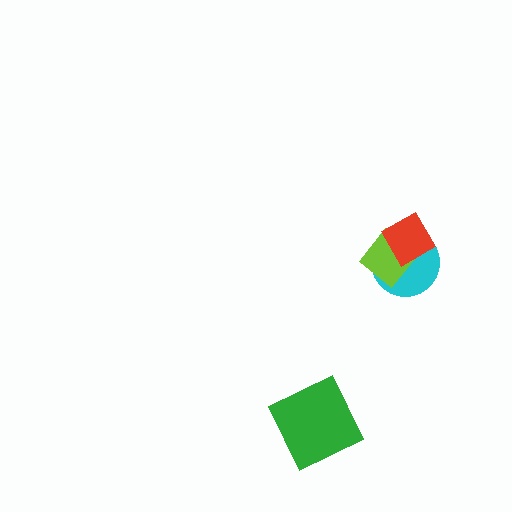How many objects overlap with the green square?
0 objects overlap with the green square.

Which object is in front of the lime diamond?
The red diamond is in front of the lime diamond.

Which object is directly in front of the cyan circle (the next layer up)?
The lime diamond is directly in front of the cyan circle.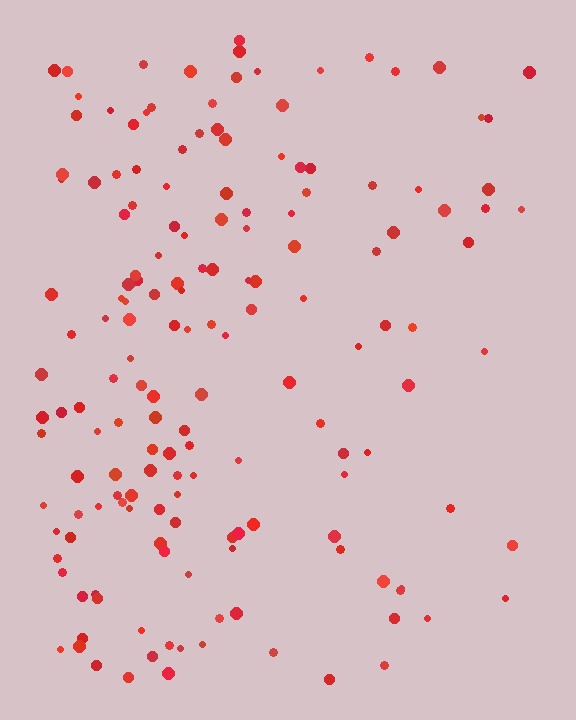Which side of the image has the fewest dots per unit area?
The right.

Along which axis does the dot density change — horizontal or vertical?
Horizontal.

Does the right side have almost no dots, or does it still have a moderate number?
Still a moderate number, just noticeably fewer than the left.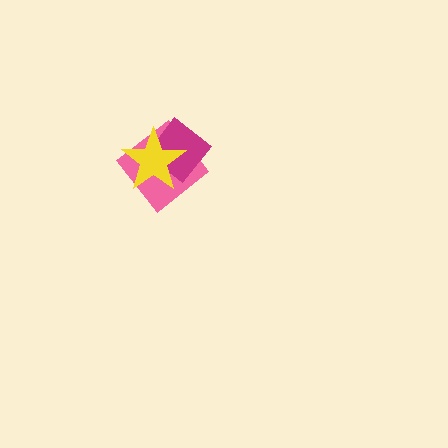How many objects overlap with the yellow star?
2 objects overlap with the yellow star.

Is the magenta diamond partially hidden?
Yes, it is partially covered by another shape.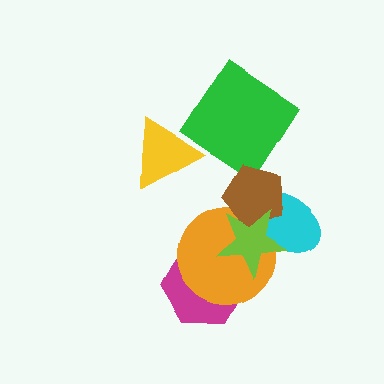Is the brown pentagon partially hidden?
Yes, it is partially covered by another shape.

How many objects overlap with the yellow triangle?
0 objects overlap with the yellow triangle.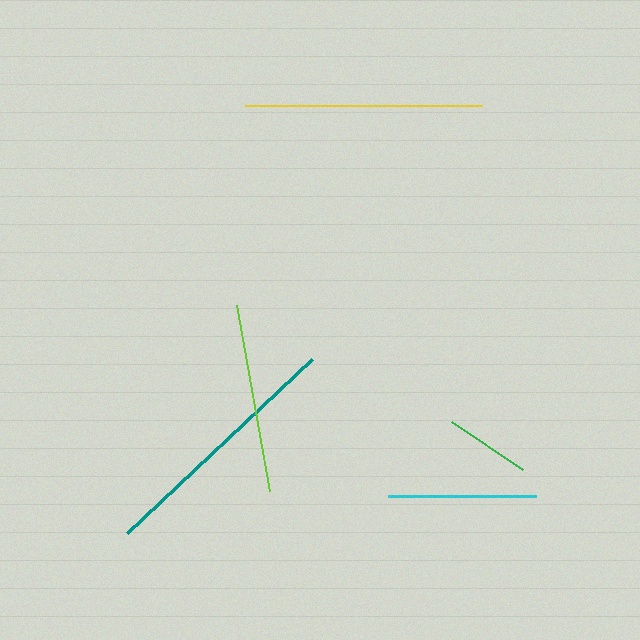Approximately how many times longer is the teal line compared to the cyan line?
The teal line is approximately 1.7 times the length of the cyan line.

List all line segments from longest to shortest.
From longest to shortest: teal, yellow, lime, cyan, green.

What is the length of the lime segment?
The lime segment is approximately 189 pixels long.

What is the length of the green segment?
The green segment is approximately 85 pixels long.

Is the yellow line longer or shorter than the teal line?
The teal line is longer than the yellow line.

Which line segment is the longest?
The teal line is the longest at approximately 254 pixels.